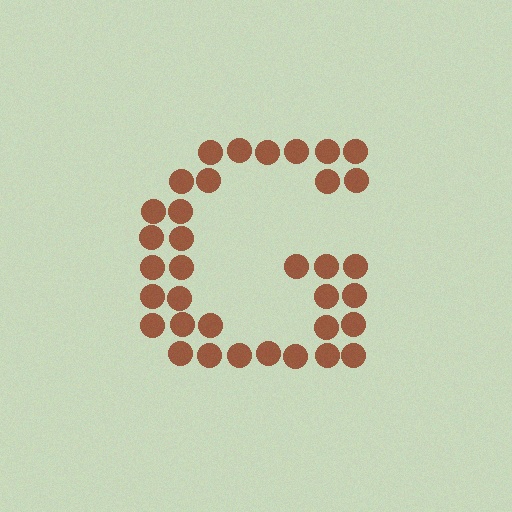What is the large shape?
The large shape is the letter G.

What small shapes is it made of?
It is made of small circles.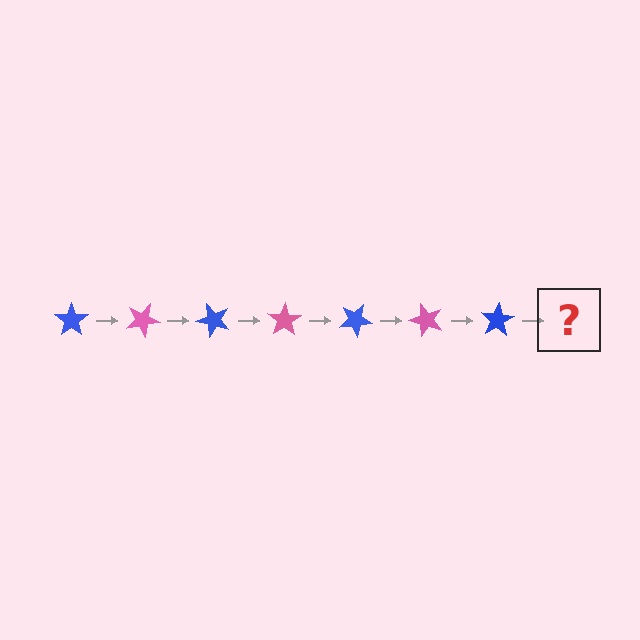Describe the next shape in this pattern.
It should be a pink star, rotated 175 degrees from the start.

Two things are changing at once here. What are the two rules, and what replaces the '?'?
The two rules are that it rotates 25 degrees each step and the color cycles through blue and pink. The '?' should be a pink star, rotated 175 degrees from the start.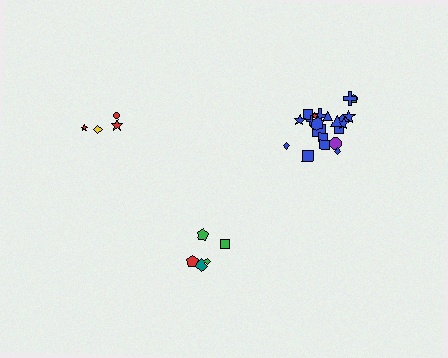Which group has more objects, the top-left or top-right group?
The top-right group.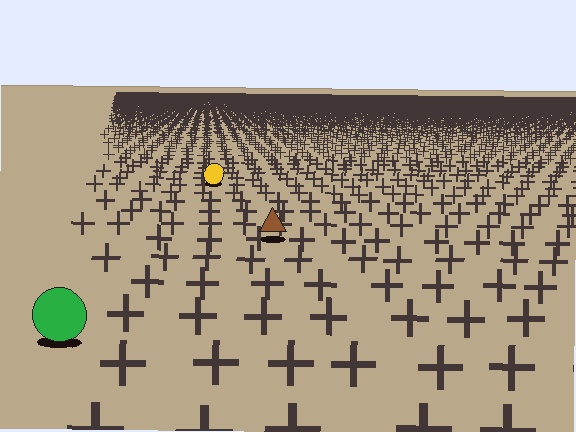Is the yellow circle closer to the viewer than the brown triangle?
No. The brown triangle is closer — you can tell from the texture gradient: the ground texture is coarser near it.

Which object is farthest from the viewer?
The yellow circle is farthest from the viewer. It appears smaller and the ground texture around it is denser.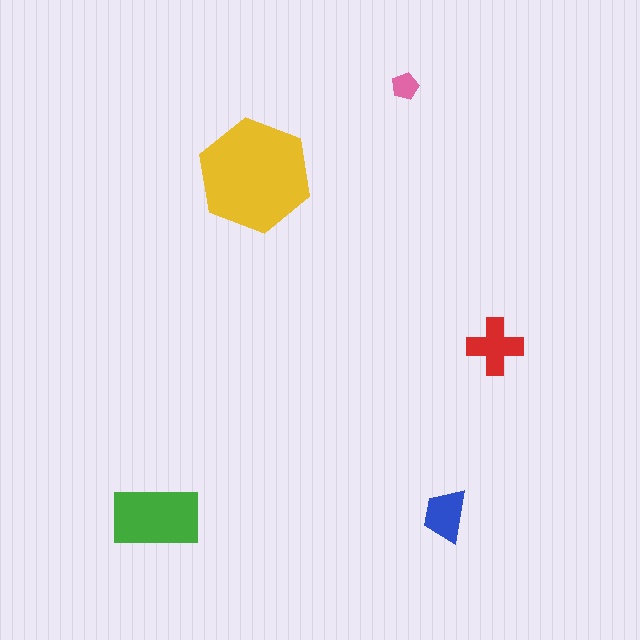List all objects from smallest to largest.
The pink pentagon, the blue trapezoid, the red cross, the green rectangle, the yellow hexagon.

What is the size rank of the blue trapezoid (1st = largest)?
4th.